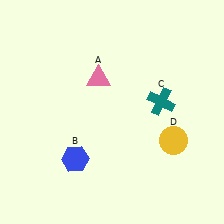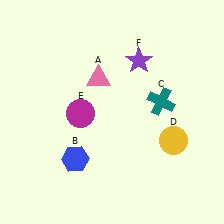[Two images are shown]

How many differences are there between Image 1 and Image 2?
There are 2 differences between the two images.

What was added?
A magenta circle (E), a purple star (F) were added in Image 2.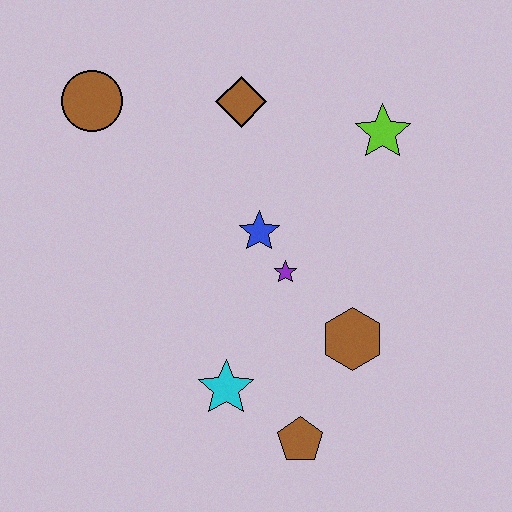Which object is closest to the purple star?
The blue star is closest to the purple star.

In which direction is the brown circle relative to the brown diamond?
The brown circle is to the left of the brown diamond.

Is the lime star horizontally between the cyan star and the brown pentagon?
No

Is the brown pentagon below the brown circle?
Yes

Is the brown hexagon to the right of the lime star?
No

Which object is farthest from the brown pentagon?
The brown circle is farthest from the brown pentagon.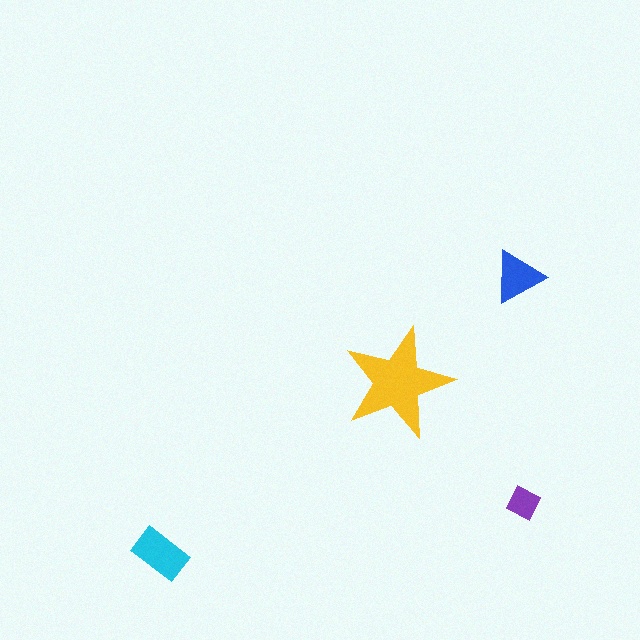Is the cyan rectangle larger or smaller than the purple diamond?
Larger.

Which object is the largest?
The yellow star.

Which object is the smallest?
The purple diamond.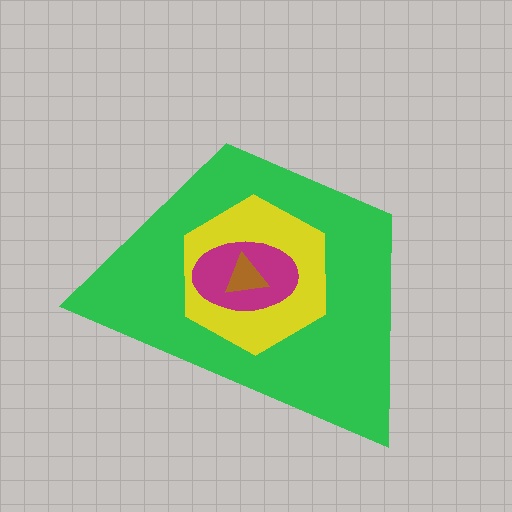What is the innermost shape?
The brown triangle.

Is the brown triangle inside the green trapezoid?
Yes.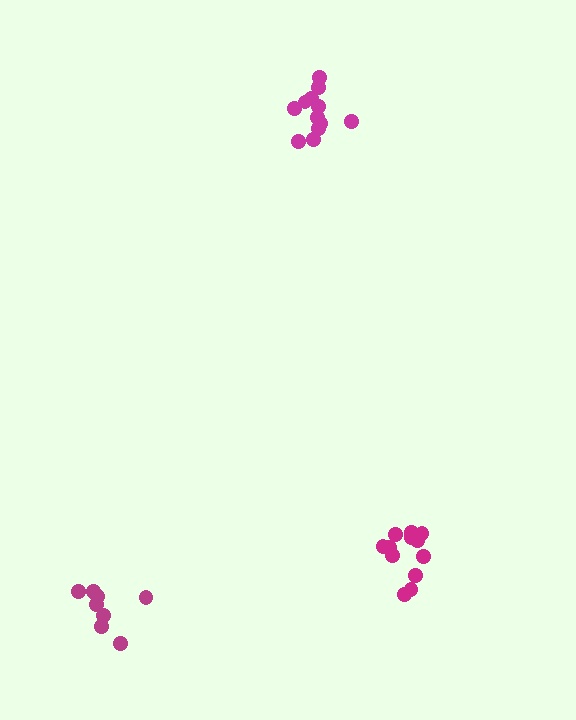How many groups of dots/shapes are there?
There are 3 groups.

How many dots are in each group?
Group 1: 12 dots, Group 2: 8 dots, Group 3: 12 dots (32 total).